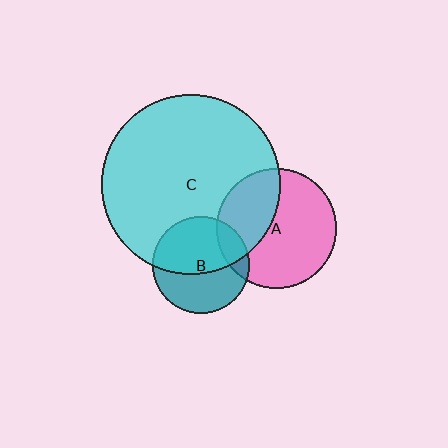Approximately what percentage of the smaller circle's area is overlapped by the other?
Approximately 15%.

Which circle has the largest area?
Circle C (cyan).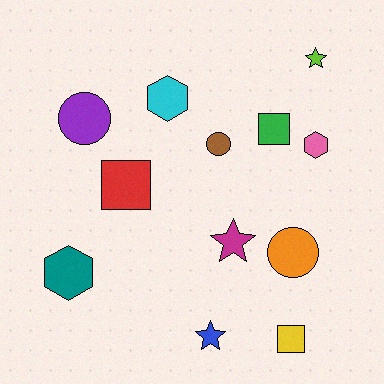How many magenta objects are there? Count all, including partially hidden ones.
There is 1 magenta object.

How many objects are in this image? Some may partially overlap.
There are 12 objects.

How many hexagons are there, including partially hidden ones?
There are 3 hexagons.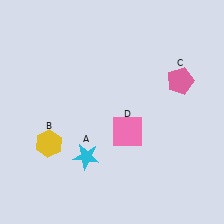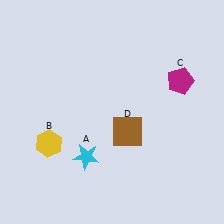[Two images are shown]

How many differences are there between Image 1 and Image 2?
There are 2 differences between the two images.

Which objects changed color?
C changed from pink to magenta. D changed from pink to brown.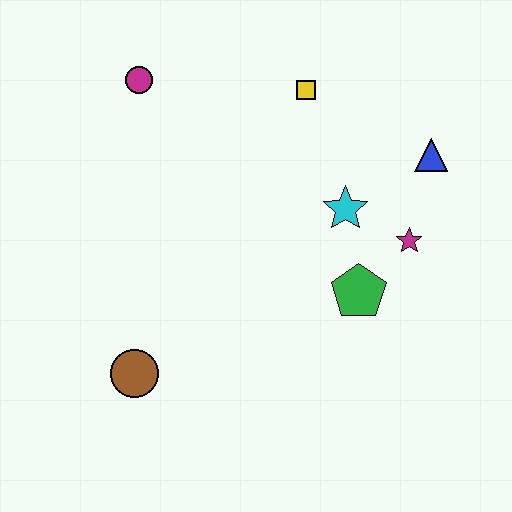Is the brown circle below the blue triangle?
Yes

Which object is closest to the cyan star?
The magenta star is closest to the cyan star.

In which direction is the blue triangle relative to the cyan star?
The blue triangle is to the right of the cyan star.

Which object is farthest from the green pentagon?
The magenta circle is farthest from the green pentagon.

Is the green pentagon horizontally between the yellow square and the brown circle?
No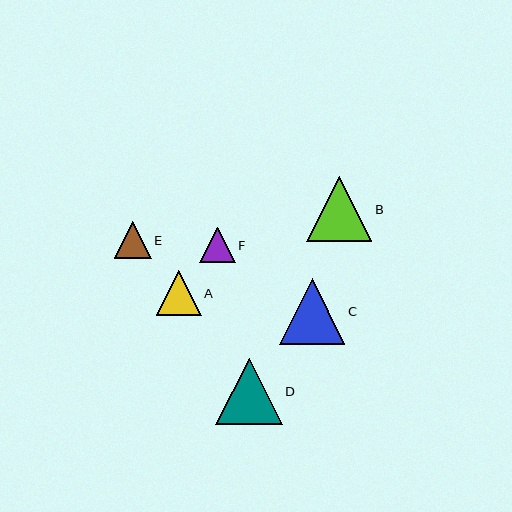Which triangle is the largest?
Triangle D is the largest with a size of approximately 66 pixels.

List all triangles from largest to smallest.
From largest to smallest: D, C, B, A, E, F.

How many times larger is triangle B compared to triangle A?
Triangle B is approximately 1.5 times the size of triangle A.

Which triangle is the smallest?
Triangle F is the smallest with a size of approximately 36 pixels.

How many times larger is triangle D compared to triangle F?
Triangle D is approximately 1.9 times the size of triangle F.